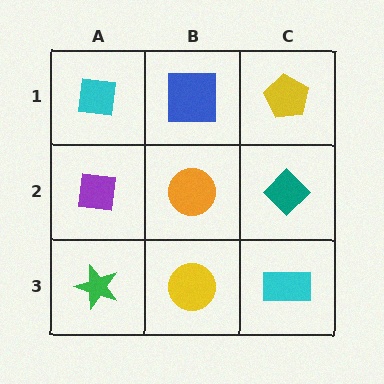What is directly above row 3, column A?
A purple square.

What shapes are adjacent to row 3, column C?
A teal diamond (row 2, column C), a yellow circle (row 3, column B).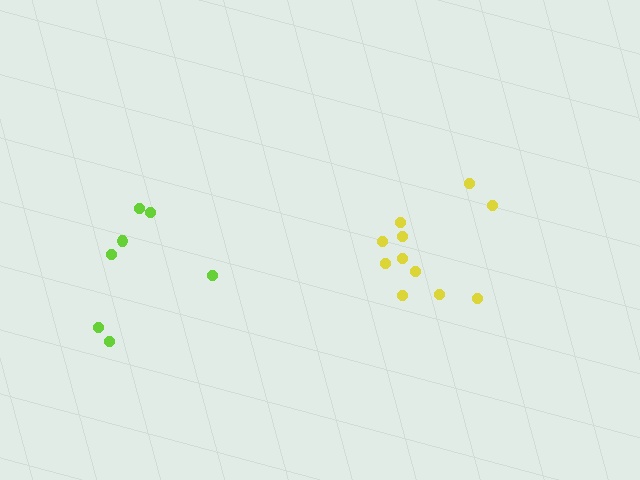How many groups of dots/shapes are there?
There are 2 groups.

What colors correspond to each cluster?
The clusters are colored: yellow, lime.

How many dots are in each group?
Group 1: 11 dots, Group 2: 7 dots (18 total).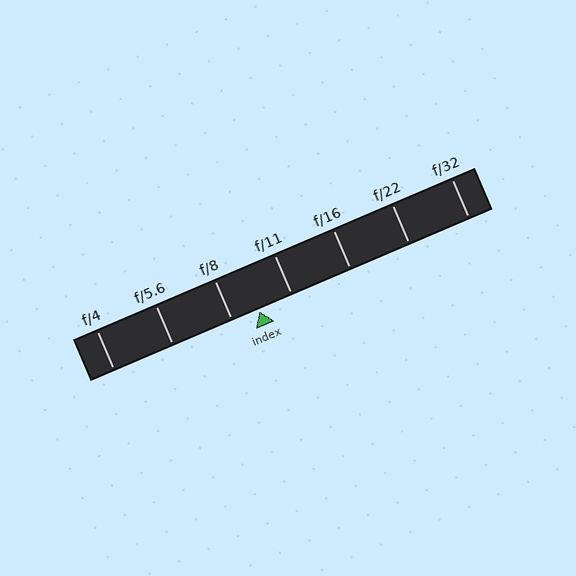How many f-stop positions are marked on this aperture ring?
There are 7 f-stop positions marked.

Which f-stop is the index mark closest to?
The index mark is closest to f/8.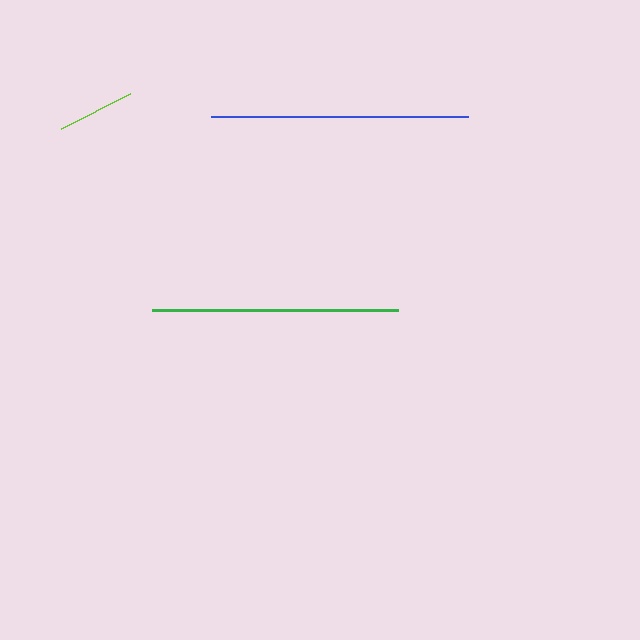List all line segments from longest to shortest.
From longest to shortest: blue, green, lime.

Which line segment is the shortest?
The lime line is the shortest at approximately 77 pixels.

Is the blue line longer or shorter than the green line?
The blue line is longer than the green line.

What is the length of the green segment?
The green segment is approximately 247 pixels long.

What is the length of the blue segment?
The blue segment is approximately 257 pixels long.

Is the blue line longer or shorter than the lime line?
The blue line is longer than the lime line.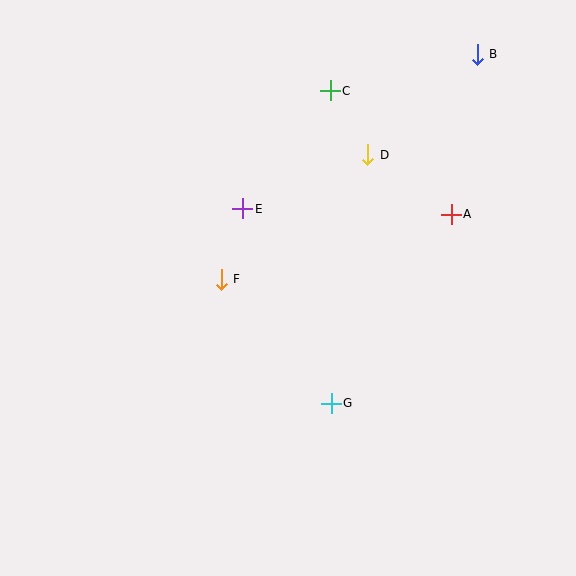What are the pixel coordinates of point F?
Point F is at (221, 279).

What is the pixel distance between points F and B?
The distance between F and B is 341 pixels.